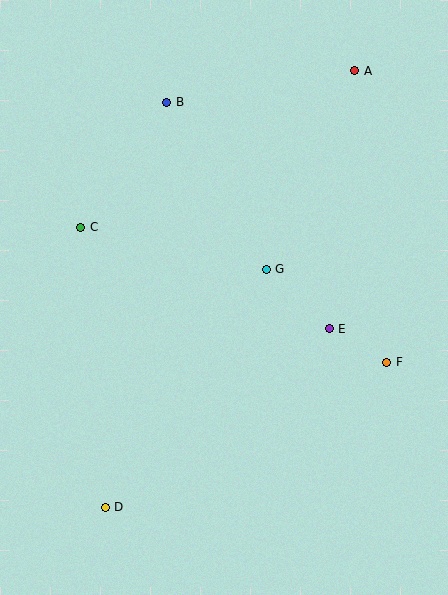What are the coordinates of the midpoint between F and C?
The midpoint between F and C is at (234, 295).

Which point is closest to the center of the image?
Point G at (266, 269) is closest to the center.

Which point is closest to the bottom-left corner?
Point D is closest to the bottom-left corner.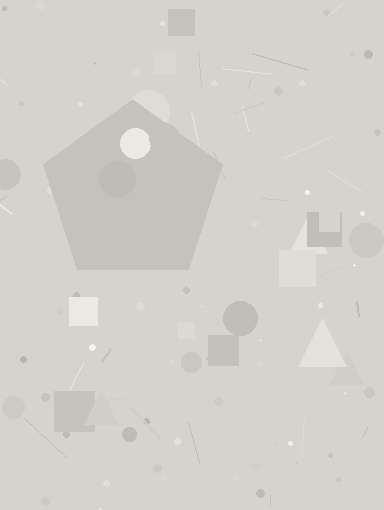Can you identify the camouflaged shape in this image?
The camouflaged shape is a pentagon.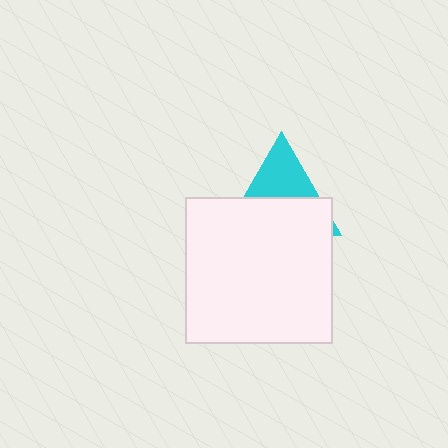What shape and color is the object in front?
The object in front is a white square.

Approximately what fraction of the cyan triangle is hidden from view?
Roughly 58% of the cyan triangle is hidden behind the white square.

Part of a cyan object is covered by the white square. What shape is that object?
It is a triangle.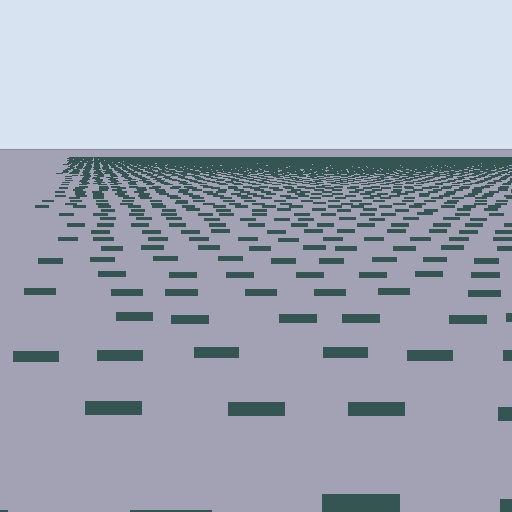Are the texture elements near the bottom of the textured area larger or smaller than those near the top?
Larger. Near the bottom, elements are closer to the viewer and appear at a bigger on-screen size.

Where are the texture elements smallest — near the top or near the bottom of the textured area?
Near the top.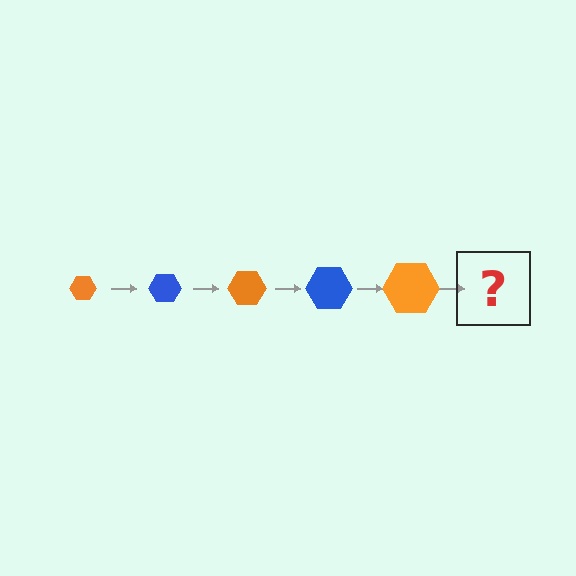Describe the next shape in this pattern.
It should be a blue hexagon, larger than the previous one.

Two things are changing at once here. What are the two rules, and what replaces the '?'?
The two rules are that the hexagon grows larger each step and the color cycles through orange and blue. The '?' should be a blue hexagon, larger than the previous one.